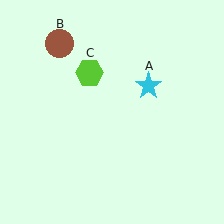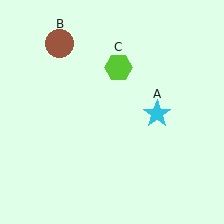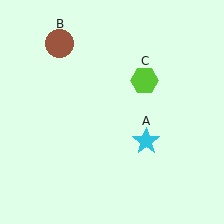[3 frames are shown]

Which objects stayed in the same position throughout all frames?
Brown circle (object B) remained stationary.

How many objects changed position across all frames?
2 objects changed position: cyan star (object A), lime hexagon (object C).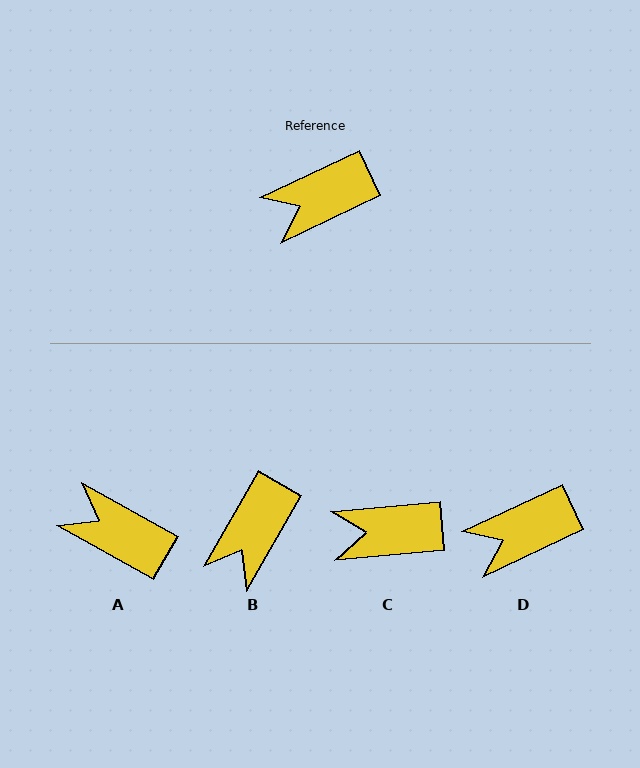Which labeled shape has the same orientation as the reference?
D.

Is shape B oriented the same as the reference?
No, it is off by about 35 degrees.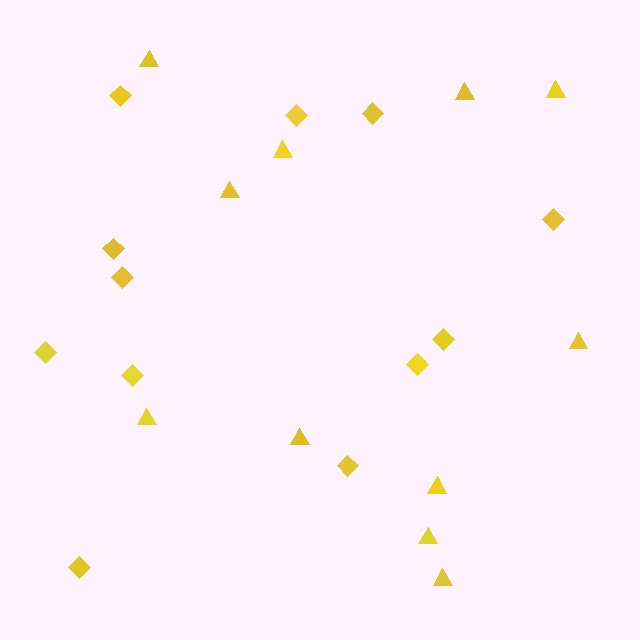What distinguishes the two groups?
There are 2 groups: one group of triangles (11) and one group of diamonds (12).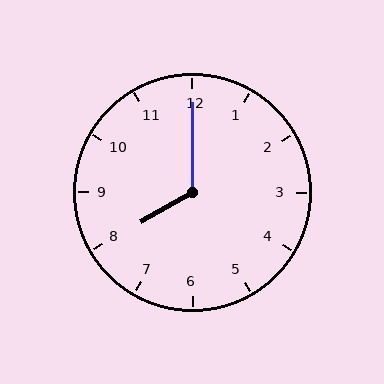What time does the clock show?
8:00.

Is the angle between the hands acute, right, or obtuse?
It is obtuse.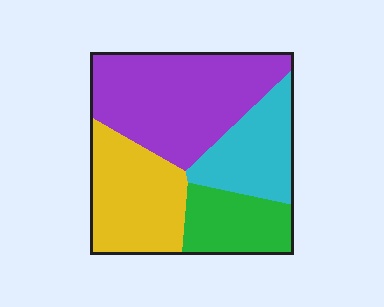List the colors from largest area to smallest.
From largest to smallest: purple, yellow, cyan, green.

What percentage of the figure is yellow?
Yellow covers 26% of the figure.